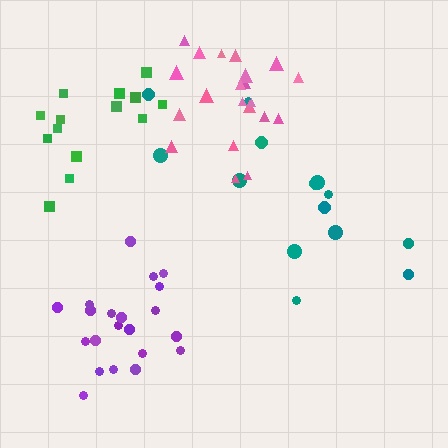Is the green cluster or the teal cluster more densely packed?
Green.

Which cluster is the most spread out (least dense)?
Teal.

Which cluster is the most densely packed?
Purple.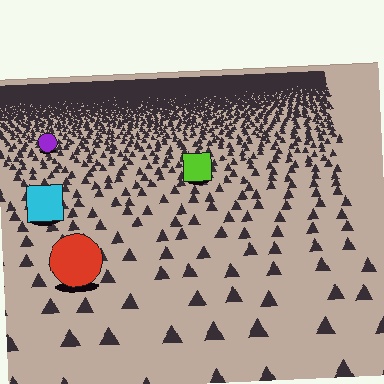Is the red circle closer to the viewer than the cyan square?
Yes. The red circle is closer — you can tell from the texture gradient: the ground texture is coarser near it.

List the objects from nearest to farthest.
From nearest to farthest: the red circle, the cyan square, the lime square, the purple circle.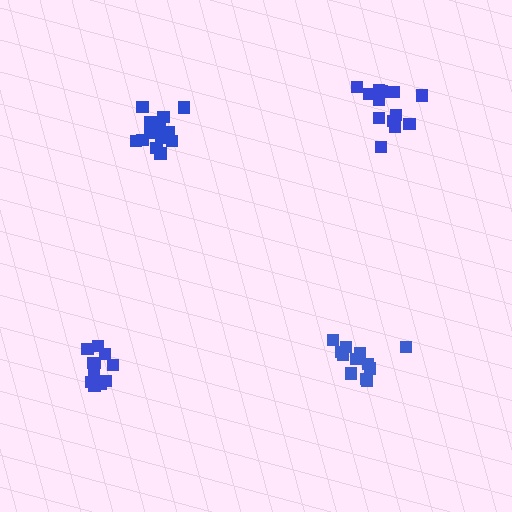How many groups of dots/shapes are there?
There are 4 groups.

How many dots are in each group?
Group 1: 15 dots, Group 2: 12 dots, Group 3: 13 dots, Group 4: 13 dots (53 total).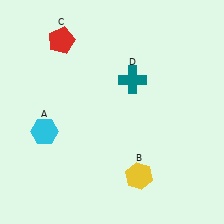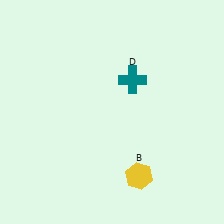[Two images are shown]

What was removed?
The cyan hexagon (A), the red pentagon (C) were removed in Image 2.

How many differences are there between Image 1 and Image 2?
There are 2 differences between the two images.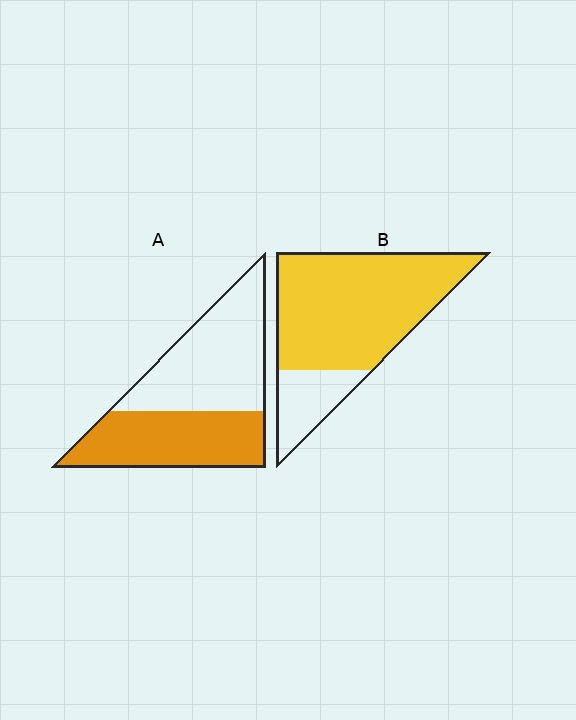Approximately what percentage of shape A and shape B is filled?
A is approximately 45% and B is approximately 80%.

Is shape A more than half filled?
No.